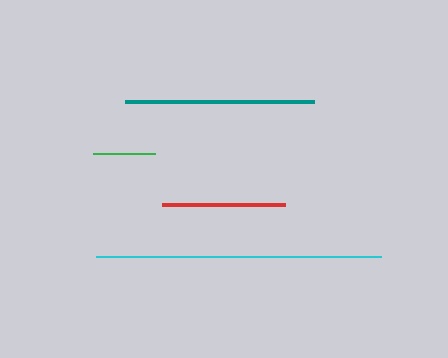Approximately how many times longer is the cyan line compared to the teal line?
The cyan line is approximately 1.5 times the length of the teal line.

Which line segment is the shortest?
The green line is the shortest at approximately 61 pixels.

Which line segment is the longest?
The cyan line is the longest at approximately 284 pixels.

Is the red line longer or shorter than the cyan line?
The cyan line is longer than the red line.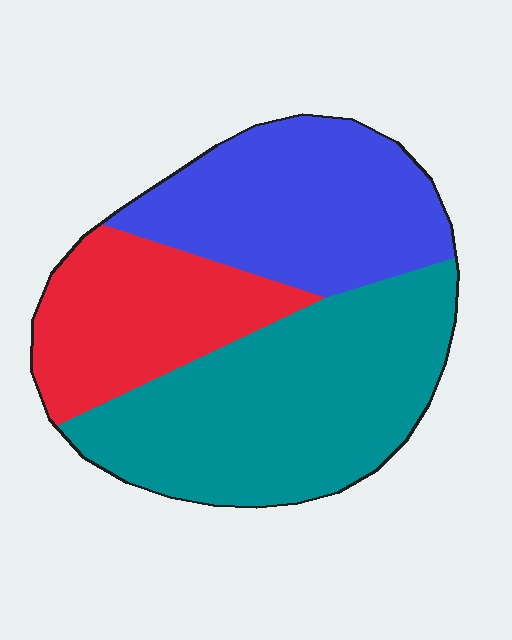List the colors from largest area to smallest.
From largest to smallest: teal, blue, red.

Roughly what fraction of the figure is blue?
Blue covers roughly 30% of the figure.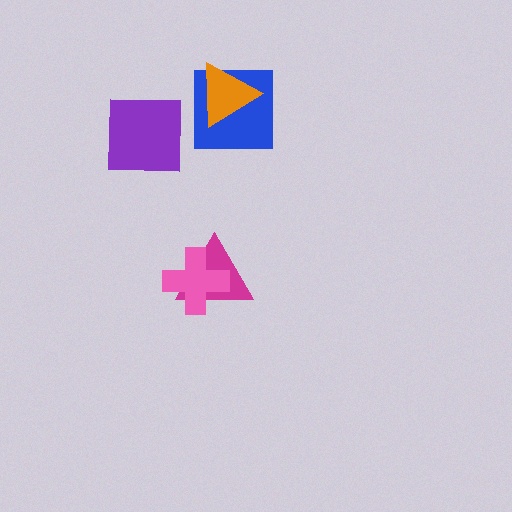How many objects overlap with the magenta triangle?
1 object overlaps with the magenta triangle.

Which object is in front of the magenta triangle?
The pink cross is in front of the magenta triangle.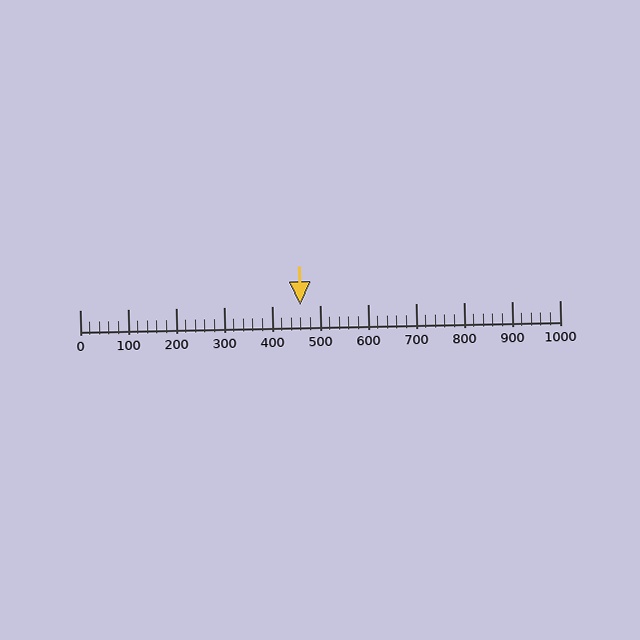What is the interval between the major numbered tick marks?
The major tick marks are spaced 100 units apart.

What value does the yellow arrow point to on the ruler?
The yellow arrow points to approximately 460.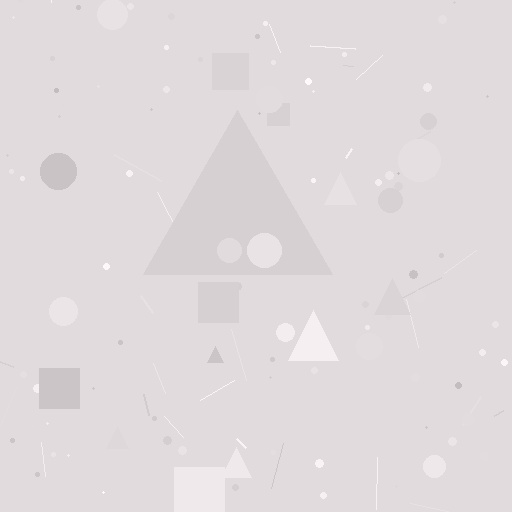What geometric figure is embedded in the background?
A triangle is embedded in the background.